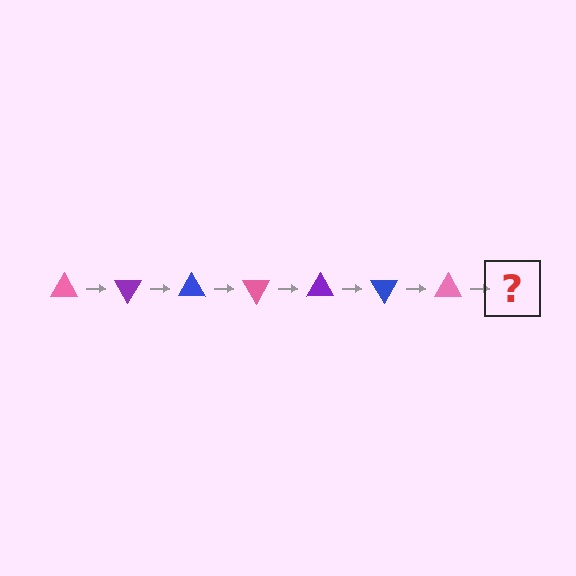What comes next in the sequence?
The next element should be a purple triangle, rotated 420 degrees from the start.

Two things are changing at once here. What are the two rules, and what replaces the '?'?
The two rules are that it rotates 60 degrees each step and the color cycles through pink, purple, and blue. The '?' should be a purple triangle, rotated 420 degrees from the start.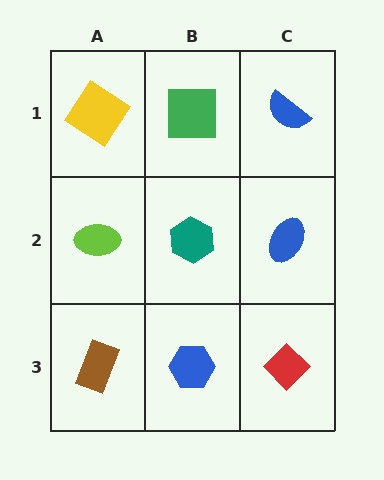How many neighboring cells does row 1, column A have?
2.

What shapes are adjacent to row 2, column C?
A blue semicircle (row 1, column C), a red diamond (row 3, column C), a teal hexagon (row 2, column B).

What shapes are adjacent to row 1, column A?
A lime ellipse (row 2, column A), a green square (row 1, column B).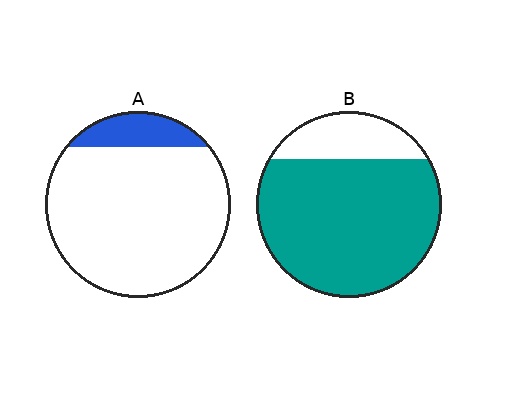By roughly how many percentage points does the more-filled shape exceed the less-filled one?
By roughly 65 percentage points (B over A).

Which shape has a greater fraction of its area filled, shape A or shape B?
Shape B.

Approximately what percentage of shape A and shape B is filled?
A is approximately 15% and B is approximately 80%.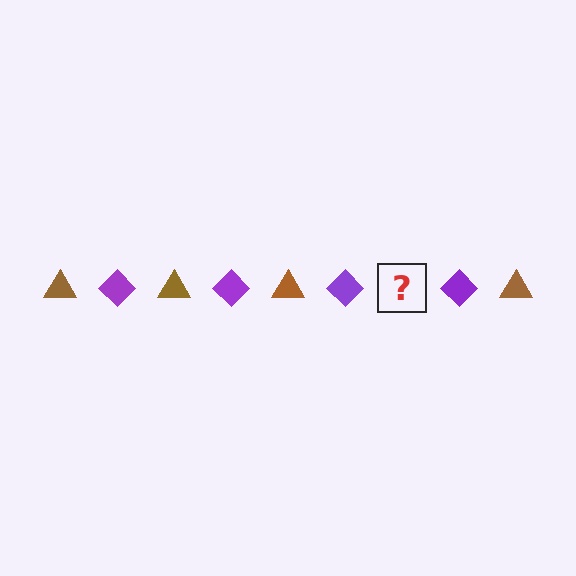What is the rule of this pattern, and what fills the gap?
The rule is that the pattern alternates between brown triangle and purple diamond. The gap should be filled with a brown triangle.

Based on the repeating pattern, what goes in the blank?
The blank should be a brown triangle.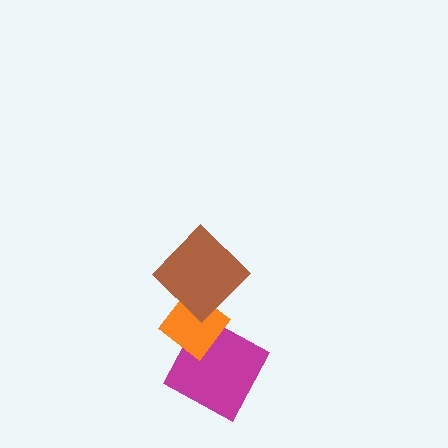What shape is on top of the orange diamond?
The brown diamond is on top of the orange diamond.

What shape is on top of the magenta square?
The orange diamond is on top of the magenta square.